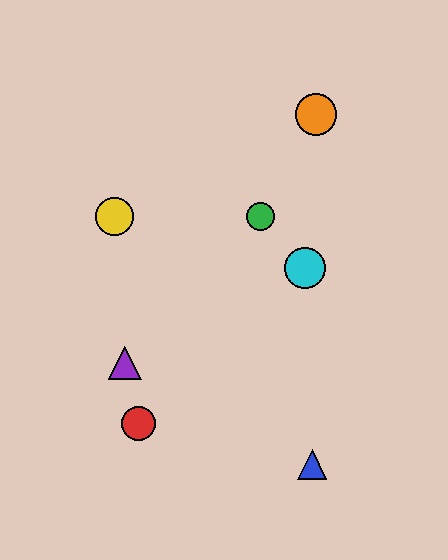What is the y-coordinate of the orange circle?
The orange circle is at y≈114.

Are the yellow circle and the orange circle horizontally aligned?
No, the yellow circle is at y≈217 and the orange circle is at y≈114.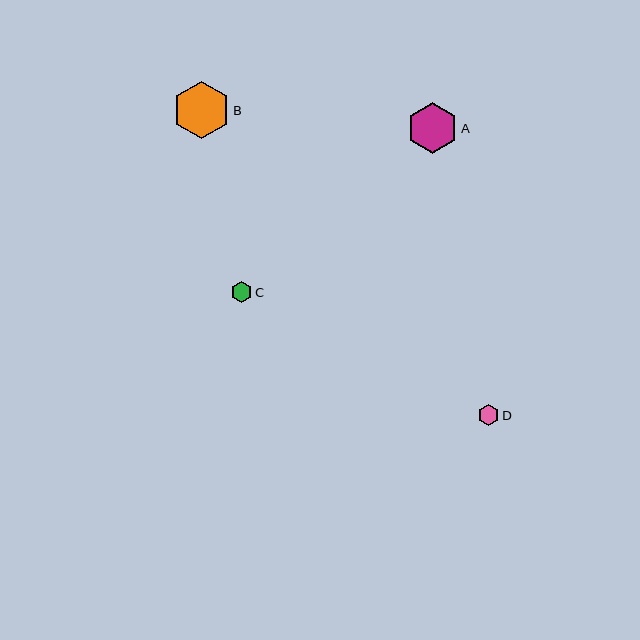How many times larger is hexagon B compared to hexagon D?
Hexagon B is approximately 2.6 times the size of hexagon D.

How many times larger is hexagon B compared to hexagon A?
Hexagon B is approximately 1.1 times the size of hexagon A.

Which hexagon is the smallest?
Hexagon C is the smallest with a size of approximately 21 pixels.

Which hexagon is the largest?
Hexagon B is the largest with a size of approximately 57 pixels.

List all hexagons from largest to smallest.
From largest to smallest: B, A, D, C.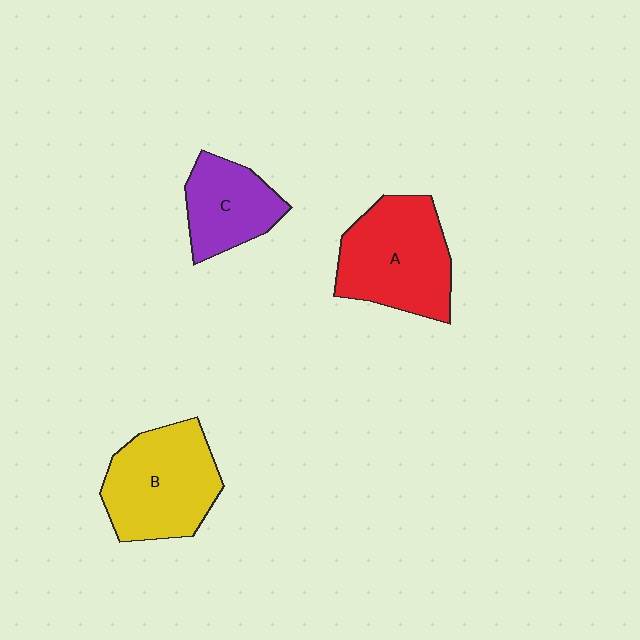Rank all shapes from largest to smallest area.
From largest to smallest: A (red), B (yellow), C (purple).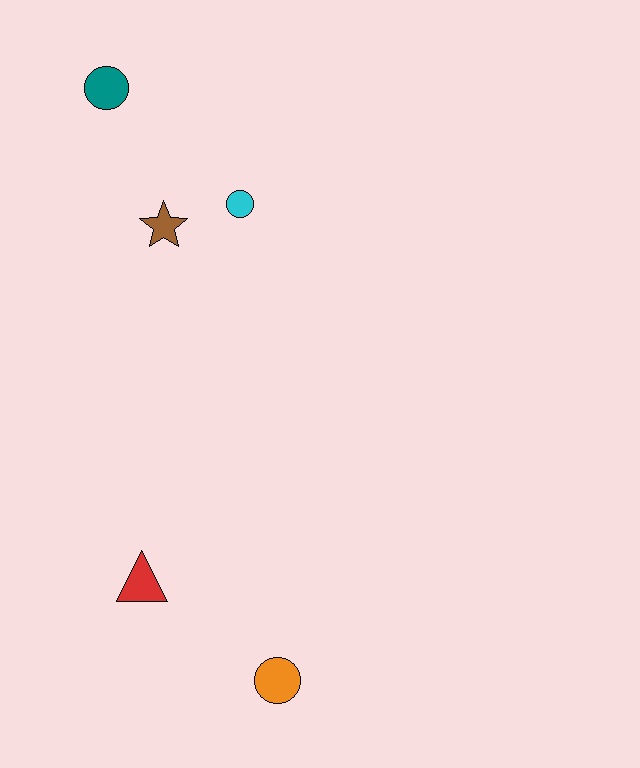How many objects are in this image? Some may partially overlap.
There are 5 objects.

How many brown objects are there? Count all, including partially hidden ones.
There is 1 brown object.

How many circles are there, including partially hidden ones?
There are 3 circles.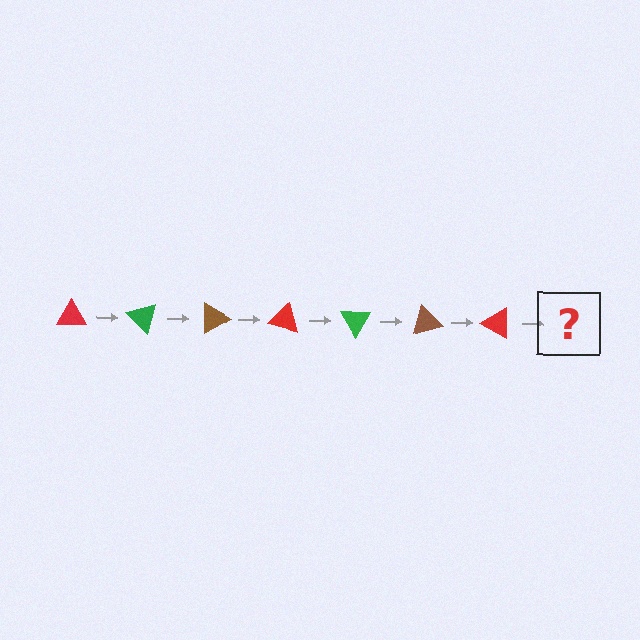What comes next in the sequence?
The next element should be a green triangle, rotated 315 degrees from the start.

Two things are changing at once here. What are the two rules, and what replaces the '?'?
The two rules are that it rotates 45 degrees each step and the color cycles through red, green, and brown. The '?' should be a green triangle, rotated 315 degrees from the start.